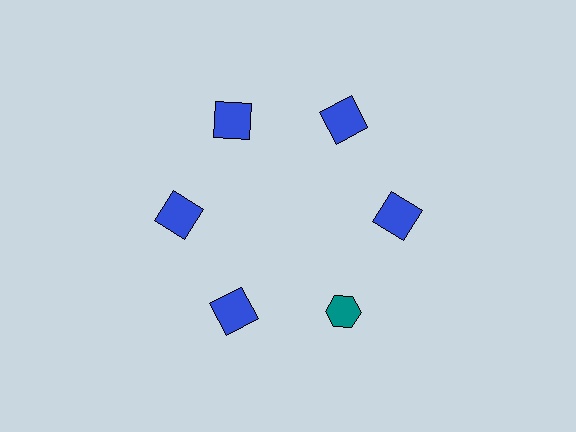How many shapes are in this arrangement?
There are 6 shapes arranged in a ring pattern.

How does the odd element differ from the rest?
It differs in both color (teal instead of blue) and shape (hexagon instead of square).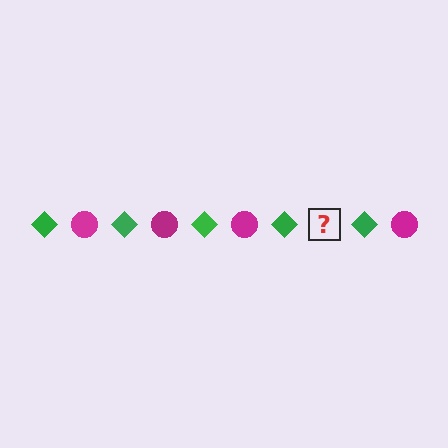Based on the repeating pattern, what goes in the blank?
The blank should be a magenta circle.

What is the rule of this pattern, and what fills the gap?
The rule is that the pattern alternates between green diamond and magenta circle. The gap should be filled with a magenta circle.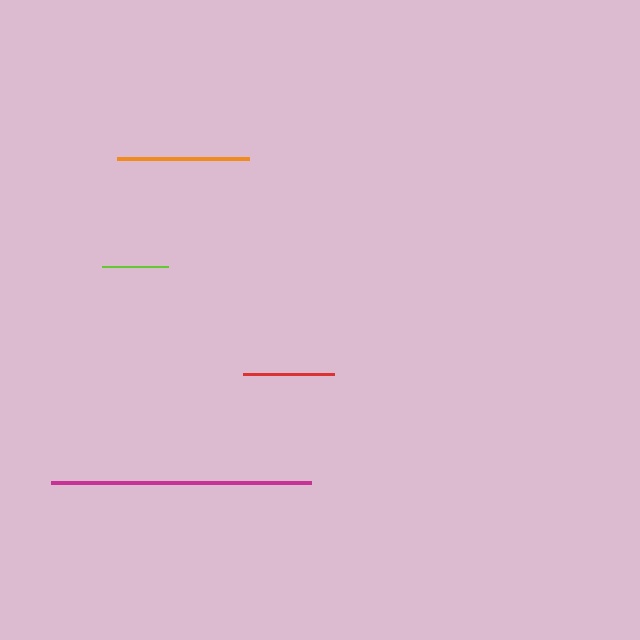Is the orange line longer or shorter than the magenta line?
The magenta line is longer than the orange line.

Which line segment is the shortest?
The lime line is the shortest at approximately 67 pixels.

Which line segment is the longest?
The magenta line is the longest at approximately 260 pixels.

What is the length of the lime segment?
The lime segment is approximately 67 pixels long.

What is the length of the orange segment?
The orange segment is approximately 131 pixels long.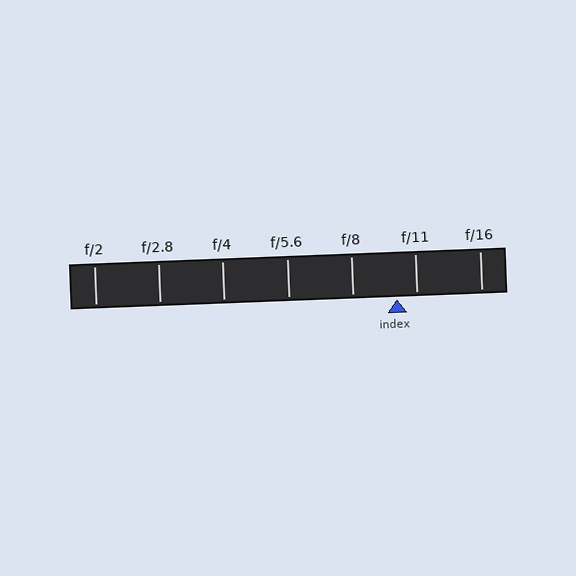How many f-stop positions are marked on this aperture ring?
There are 7 f-stop positions marked.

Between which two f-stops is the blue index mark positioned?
The index mark is between f/8 and f/11.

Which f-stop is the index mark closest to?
The index mark is closest to f/11.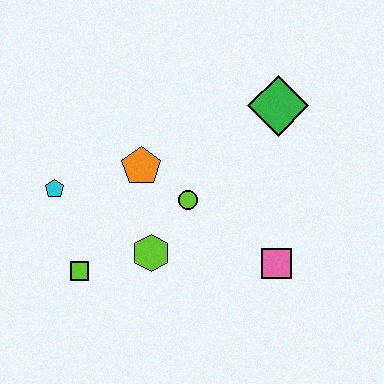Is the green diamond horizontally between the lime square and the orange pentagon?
No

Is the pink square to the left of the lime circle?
No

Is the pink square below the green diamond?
Yes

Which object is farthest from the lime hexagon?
The green diamond is farthest from the lime hexagon.